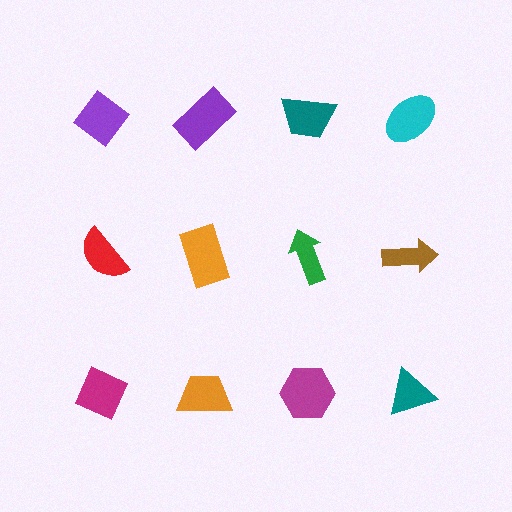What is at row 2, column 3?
A green arrow.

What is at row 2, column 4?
A brown arrow.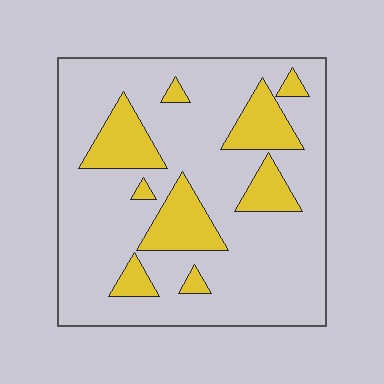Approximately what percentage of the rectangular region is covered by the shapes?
Approximately 20%.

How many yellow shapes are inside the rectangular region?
9.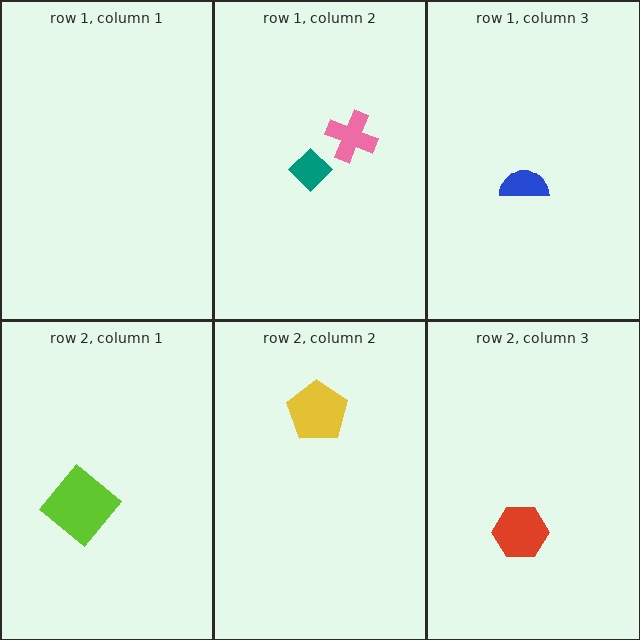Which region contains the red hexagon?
The row 2, column 3 region.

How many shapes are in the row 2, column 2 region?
1.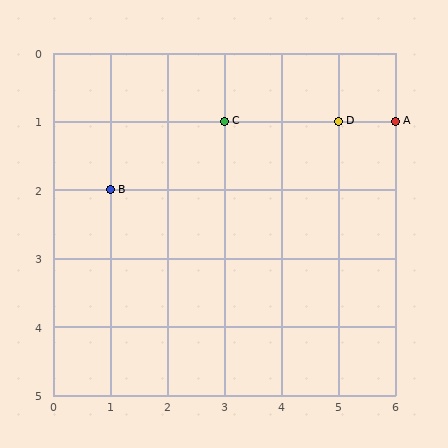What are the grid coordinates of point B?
Point B is at grid coordinates (1, 2).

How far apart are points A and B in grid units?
Points A and B are 5 columns and 1 row apart (about 5.1 grid units diagonally).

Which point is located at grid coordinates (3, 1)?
Point C is at (3, 1).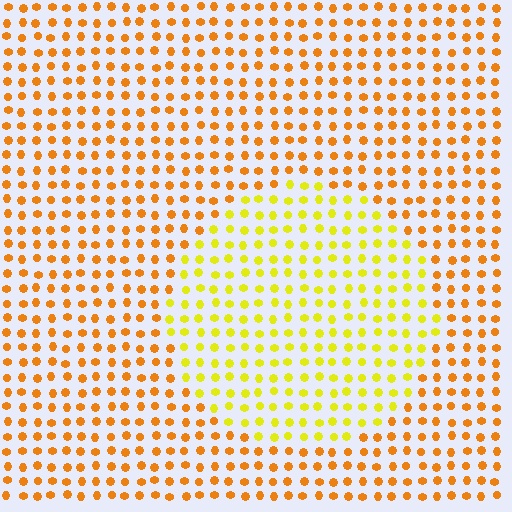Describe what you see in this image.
The image is filled with small orange elements in a uniform arrangement. A circle-shaped region is visible where the elements are tinted to a slightly different hue, forming a subtle color boundary.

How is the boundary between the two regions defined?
The boundary is defined purely by a slight shift in hue (about 33 degrees). Spacing, size, and orientation are identical on both sides.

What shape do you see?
I see a circle.